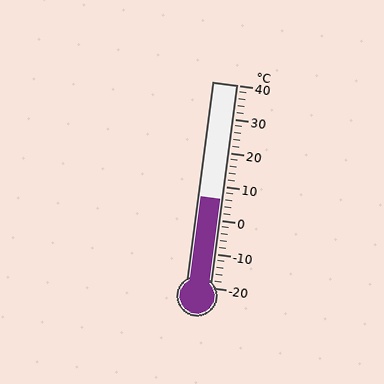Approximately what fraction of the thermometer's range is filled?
The thermometer is filled to approximately 45% of its range.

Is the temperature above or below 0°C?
The temperature is above 0°C.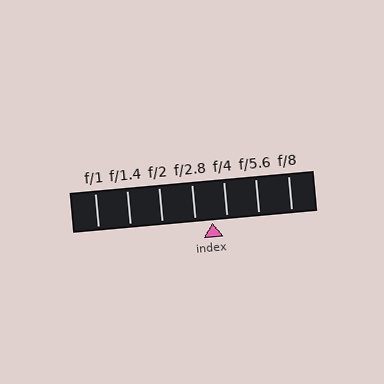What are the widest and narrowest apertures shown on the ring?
The widest aperture shown is f/1 and the narrowest is f/8.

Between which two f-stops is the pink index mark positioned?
The index mark is between f/2.8 and f/4.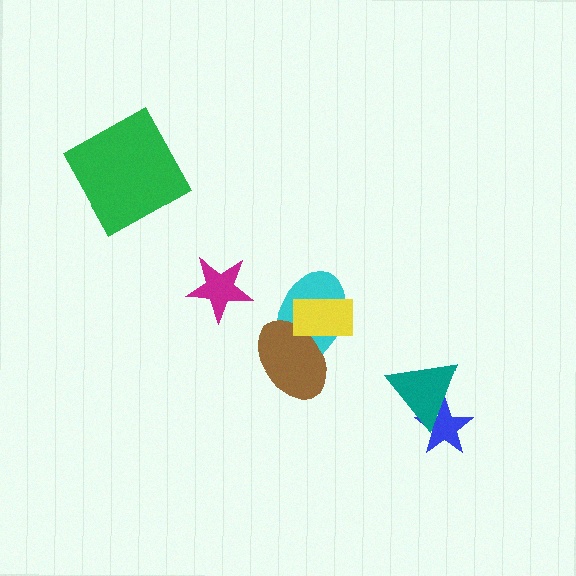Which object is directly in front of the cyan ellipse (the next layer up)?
The brown ellipse is directly in front of the cyan ellipse.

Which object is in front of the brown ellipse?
The yellow rectangle is in front of the brown ellipse.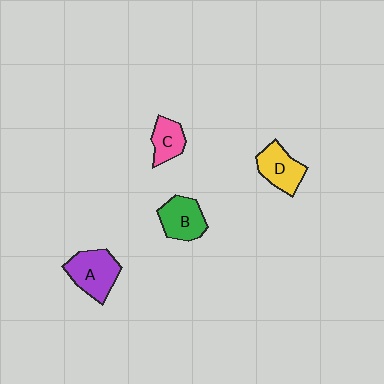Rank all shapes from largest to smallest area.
From largest to smallest: A (purple), B (green), D (yellow), C (pink).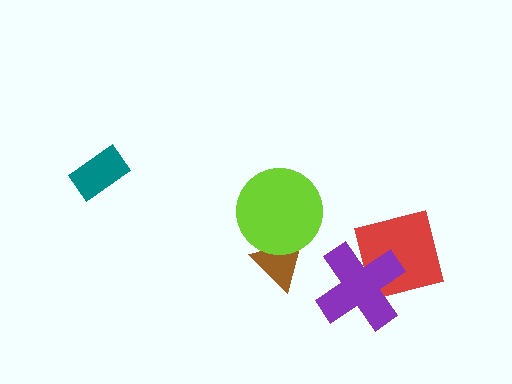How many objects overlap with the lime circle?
1 object overlaps with the lime circle.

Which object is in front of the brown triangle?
The lime circle is in front of the brown triangle.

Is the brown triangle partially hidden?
Yes, it is partially covered by another shape.